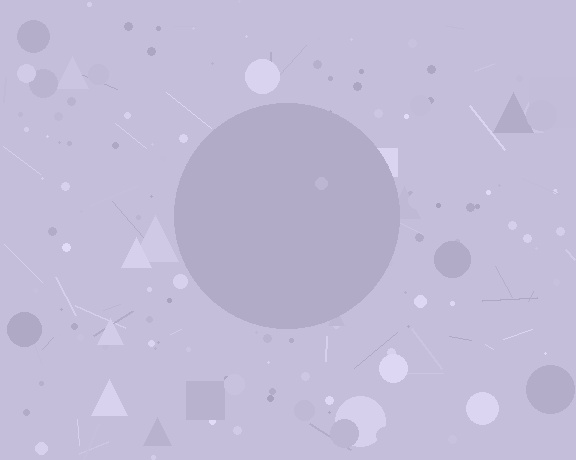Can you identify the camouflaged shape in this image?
The camouflaged shape is a circle.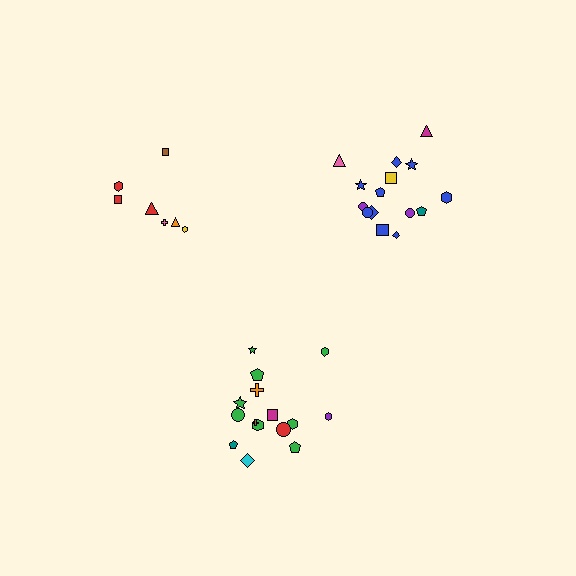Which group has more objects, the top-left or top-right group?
The top-right group.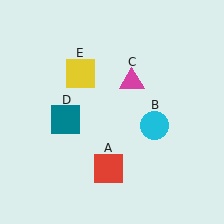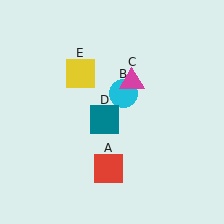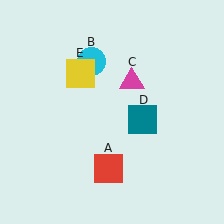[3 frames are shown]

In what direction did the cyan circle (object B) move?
The cyan circle (object B) moved up and to the left.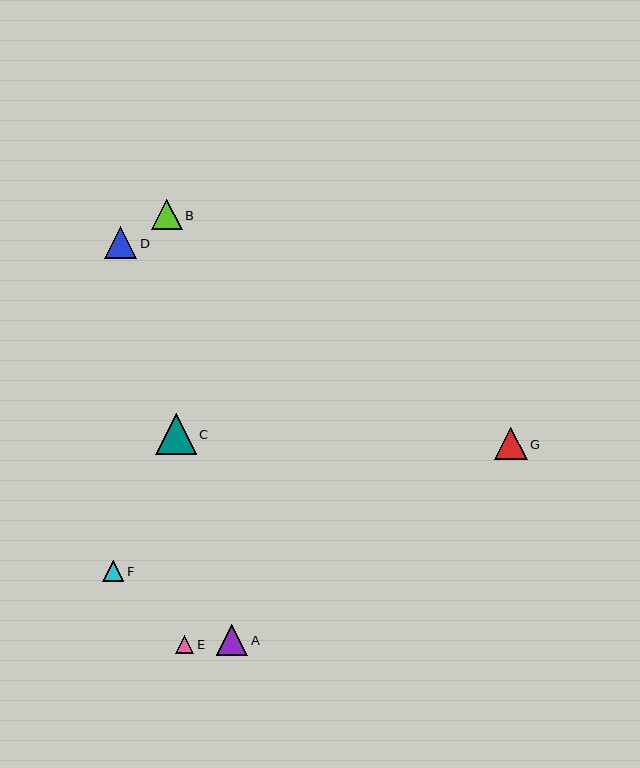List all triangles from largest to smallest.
From largest to smallest: C, G, D, A, B, F, E.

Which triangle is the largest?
Triangle C is the largest with a size of approximately 40 pixels.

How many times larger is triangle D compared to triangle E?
Triangle D is approximately 1.7 times the size of triangle E.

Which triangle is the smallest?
Triangle E is the smallest with a size of approximately 18 pixels.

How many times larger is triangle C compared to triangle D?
Triangle C is approximately 1.3 times the size of triangle D.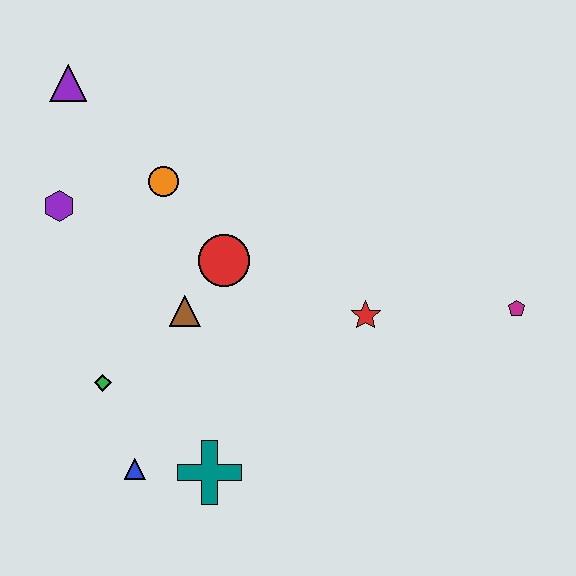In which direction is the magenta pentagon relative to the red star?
The magenta pentagon is to the right of the red star.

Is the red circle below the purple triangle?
Yes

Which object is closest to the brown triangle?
The red circle is closest to the brown triangle.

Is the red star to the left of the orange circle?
No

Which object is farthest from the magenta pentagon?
The purple triangle is farthest from the magenta pentagon.